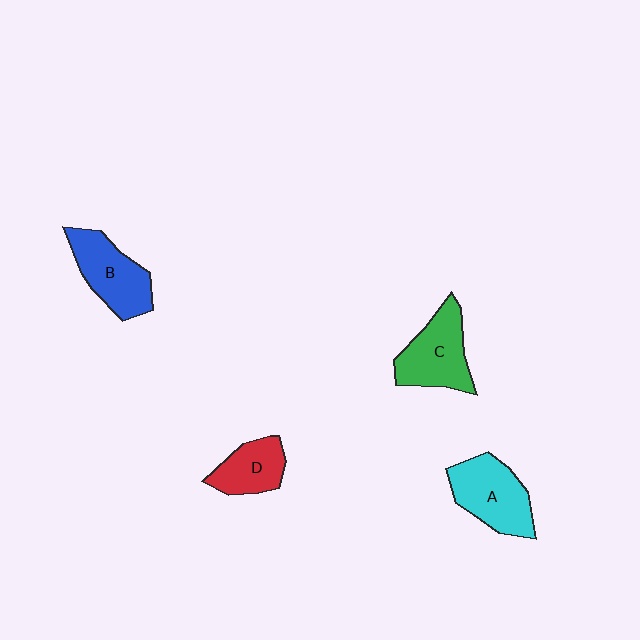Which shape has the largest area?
Shape A (cyan).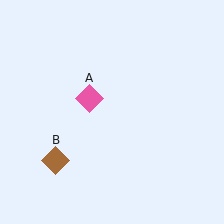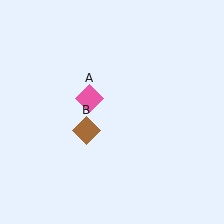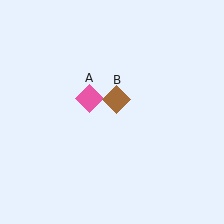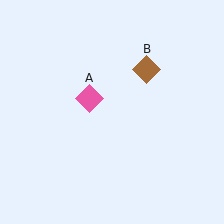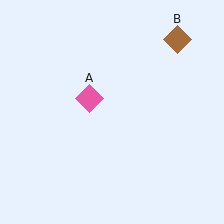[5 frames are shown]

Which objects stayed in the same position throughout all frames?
Pink diamond (object A) remained stationary.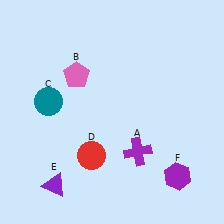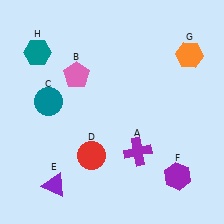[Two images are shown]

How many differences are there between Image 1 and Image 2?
There are 2 differences between the two images.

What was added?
An orange hexagon (G), a teal hexagon (H) were added in Image 2.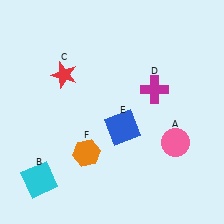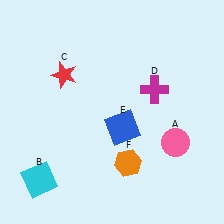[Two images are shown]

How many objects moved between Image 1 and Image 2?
1 object moved between the two images.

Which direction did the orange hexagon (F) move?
The orange hexagon (F) moved right.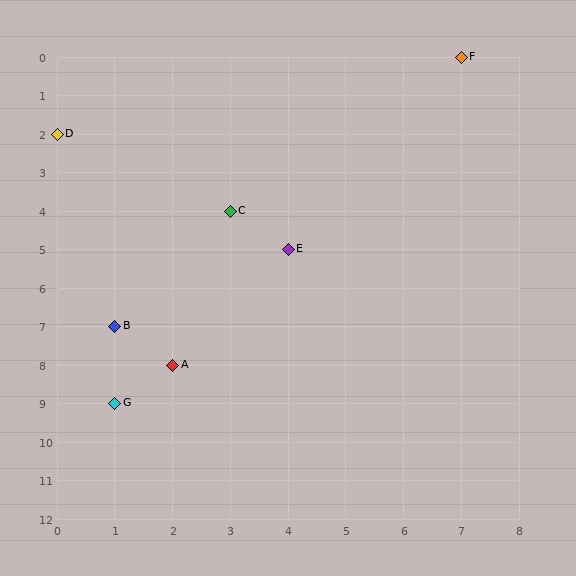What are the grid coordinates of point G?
Point G is at grid coordinates (1, 9).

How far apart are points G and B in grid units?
Points G and B are 2 rows apart.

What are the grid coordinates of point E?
Point E is at grid coordinates (4, 5).